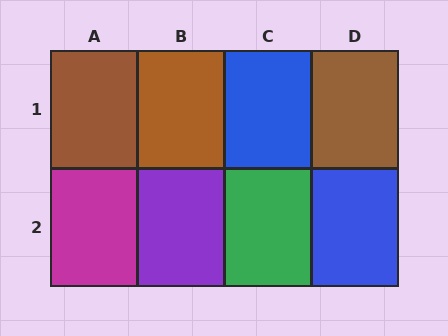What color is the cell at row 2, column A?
Magenta.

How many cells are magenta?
1 cell is magenta.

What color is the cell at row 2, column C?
Green.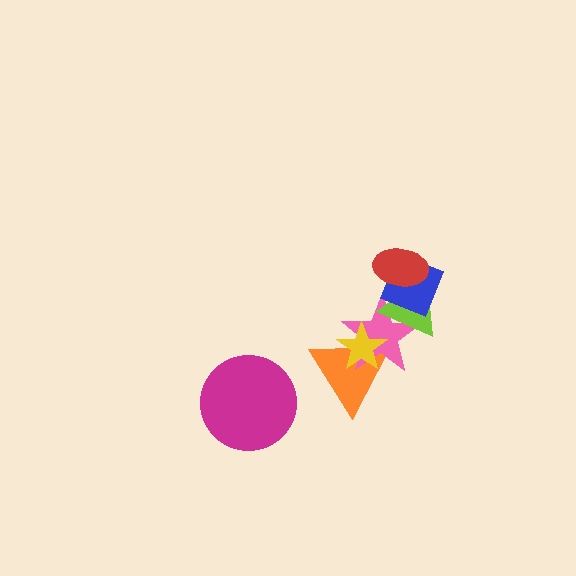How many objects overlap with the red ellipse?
2 objects overlap with the red ellipse.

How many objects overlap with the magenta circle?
0 objects overlap with the magenta circle.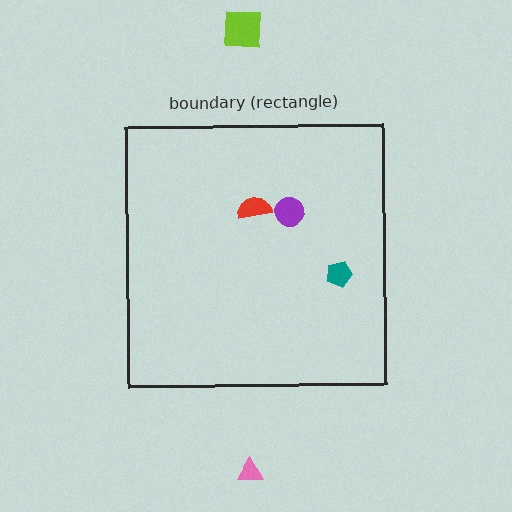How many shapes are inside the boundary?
3 inside, 2 outside.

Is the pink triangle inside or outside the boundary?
Outside.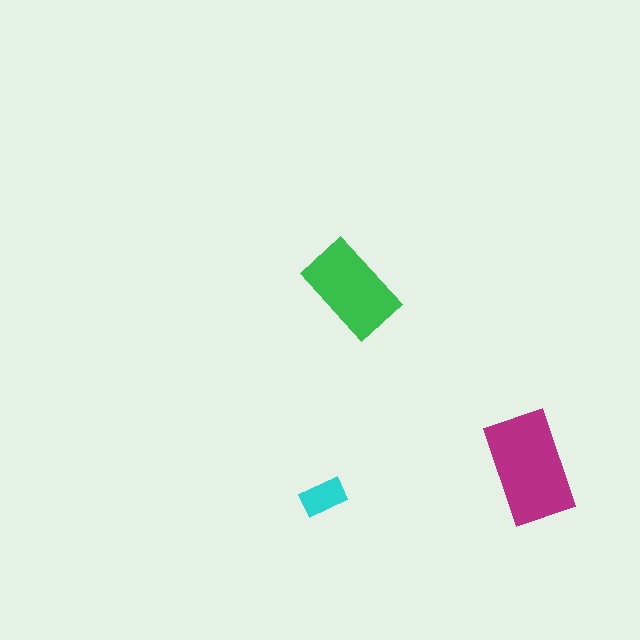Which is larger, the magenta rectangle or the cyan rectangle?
The magenta one.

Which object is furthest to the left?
The cyan rectangle is leftmost.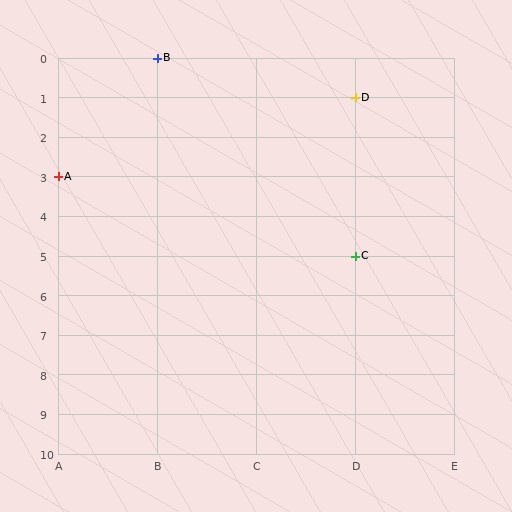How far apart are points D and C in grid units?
Points D and C are 4 rows apart.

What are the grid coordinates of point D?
Point D is at grid coordinates (D, 1).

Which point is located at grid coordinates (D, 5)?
Point C is at (D, 5).